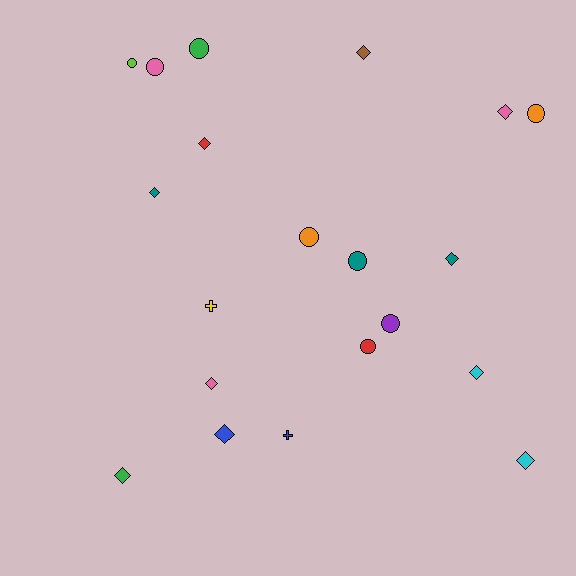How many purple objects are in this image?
There is 1 purple object.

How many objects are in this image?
There are 20 objects.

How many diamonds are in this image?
There are 10 diamonds.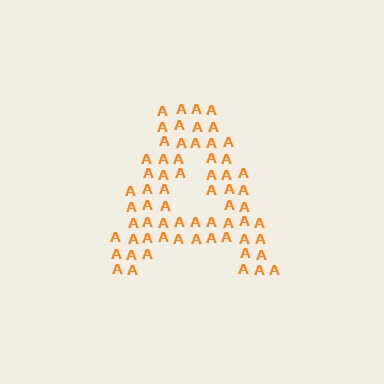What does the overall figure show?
The overall figure shows the letter A.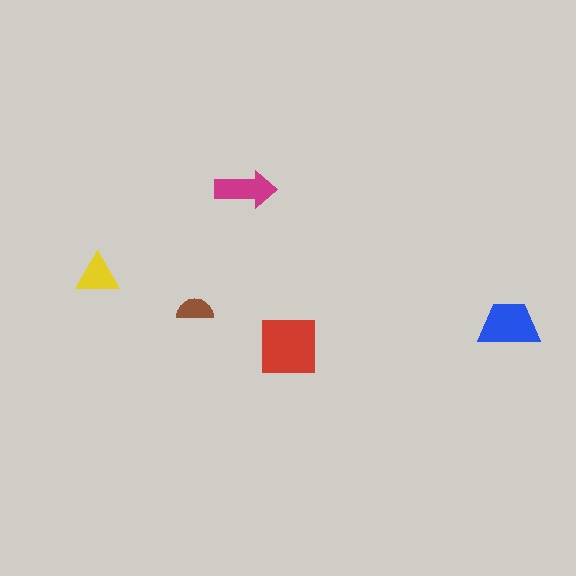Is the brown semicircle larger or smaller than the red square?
Smaller.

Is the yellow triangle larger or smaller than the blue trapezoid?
Smaller.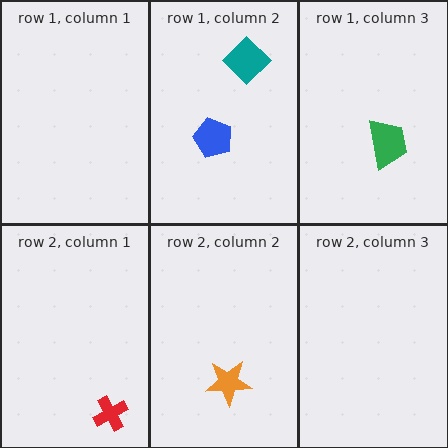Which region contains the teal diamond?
The row 1, column 2 region.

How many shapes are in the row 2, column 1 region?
1.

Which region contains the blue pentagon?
The row 1, column 2 region.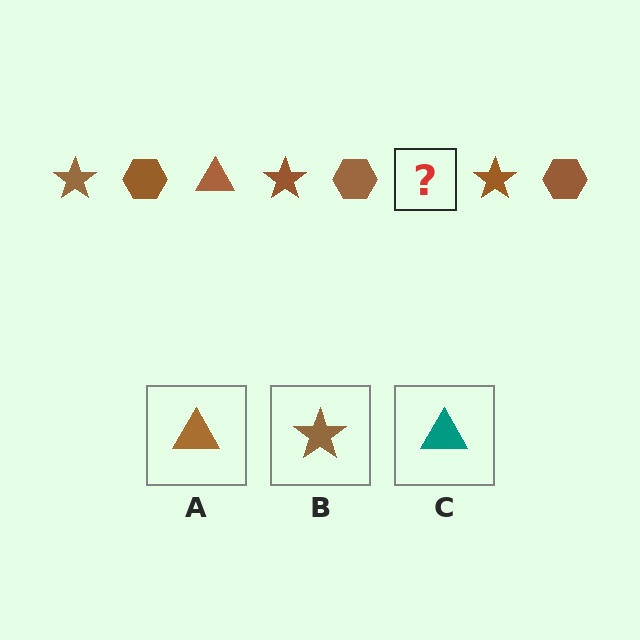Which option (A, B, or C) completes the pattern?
A.